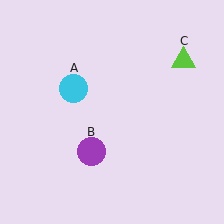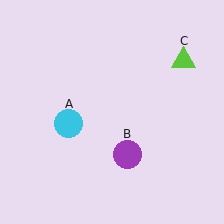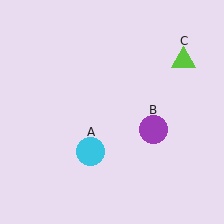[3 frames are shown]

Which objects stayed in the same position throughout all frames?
Lime triangle (object C) remained stationary.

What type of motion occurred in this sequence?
The cyan circle (object A), purple circle (object B) rotated counterclockwise around the center of the scene.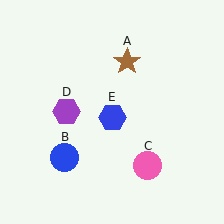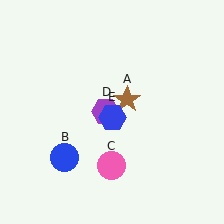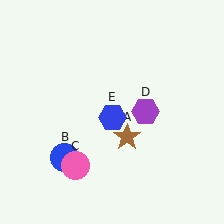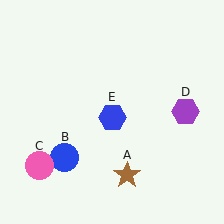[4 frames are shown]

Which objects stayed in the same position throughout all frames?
Blue circle (object B) and blue hexagon (object E) remained stationary.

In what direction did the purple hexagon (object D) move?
The purple hexagon (object D) moved right.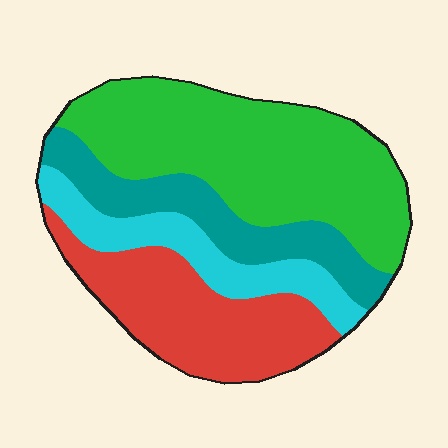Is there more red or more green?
Green.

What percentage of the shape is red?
Red takes up between a sixth and a third of the shape.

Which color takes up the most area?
Green, at roughly 40%.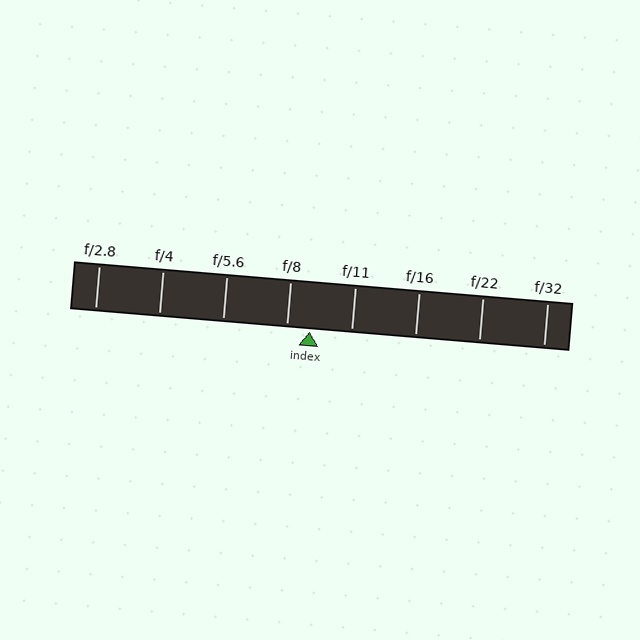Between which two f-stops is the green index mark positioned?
The index mark is between f/8 and f/11.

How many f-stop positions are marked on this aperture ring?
There are 8 f-stop positions marked.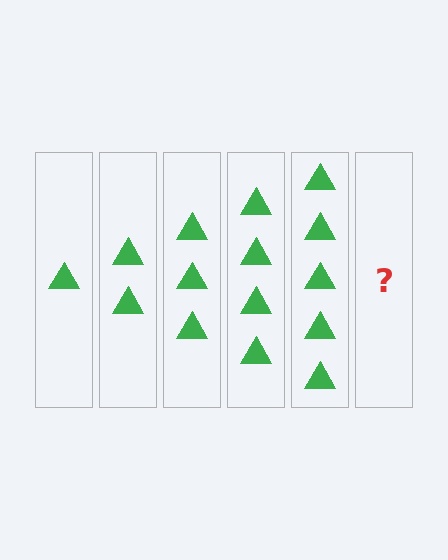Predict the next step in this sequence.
The next step is 6 triangles.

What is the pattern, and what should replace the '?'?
The pattern is that each step adds one more triangle. The '?' should be 6 triangles.